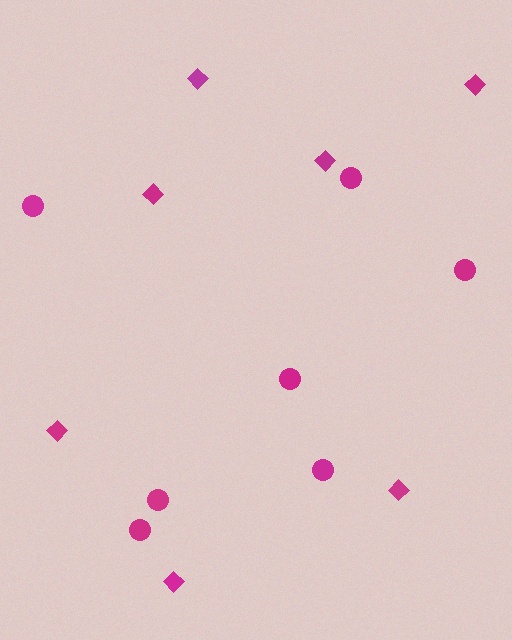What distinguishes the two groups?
There are 2 groups: one group of diamonds (7) and one group of circles (7).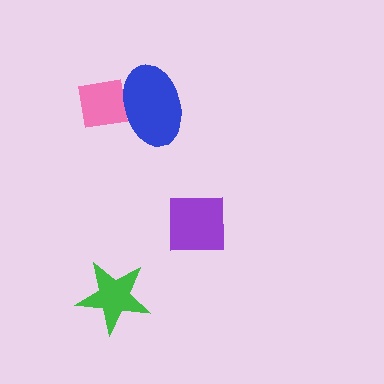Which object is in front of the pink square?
The blue ellipse is in front of the pink square.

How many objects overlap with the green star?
0 objects overlap with the green star.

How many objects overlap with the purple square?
0 objects overlap with the purple square.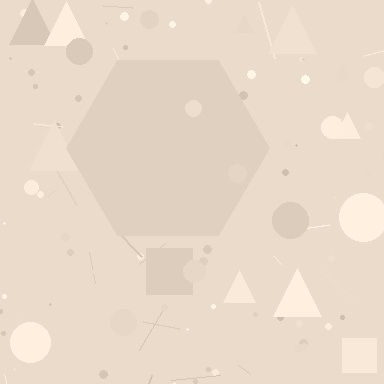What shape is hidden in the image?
A hexagon is hidden in the image.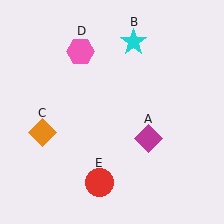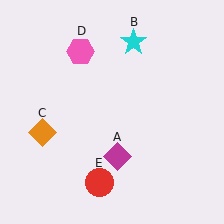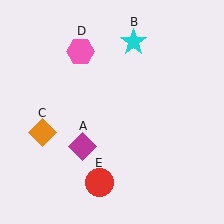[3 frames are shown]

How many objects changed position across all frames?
1 object changed position: magenta diamond (object A).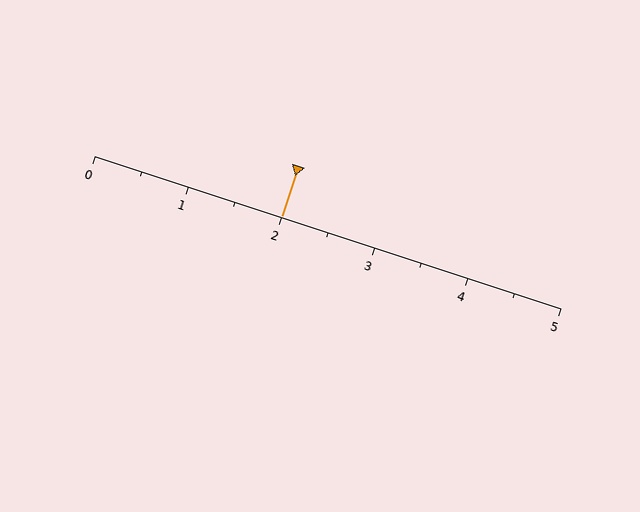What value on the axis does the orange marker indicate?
The marker indicates approximately 2.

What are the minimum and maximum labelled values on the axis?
The axis runs from 0 to 5.